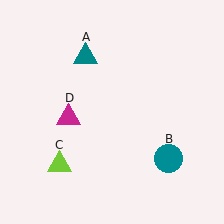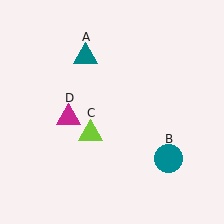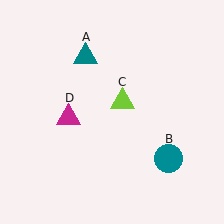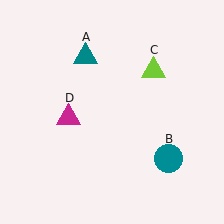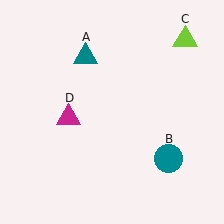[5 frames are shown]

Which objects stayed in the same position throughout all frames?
Teal triangle (object A) and teal circle (object B) and magenta triangle (object D) remained stationary.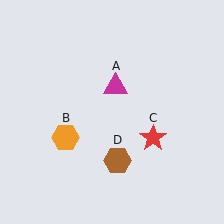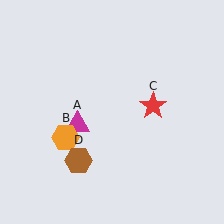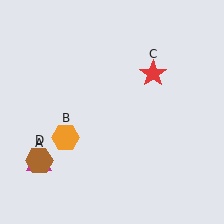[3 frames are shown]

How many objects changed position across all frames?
3 objects changed position: magenta triangle (object A), red star (object C), brown hexagon (object D).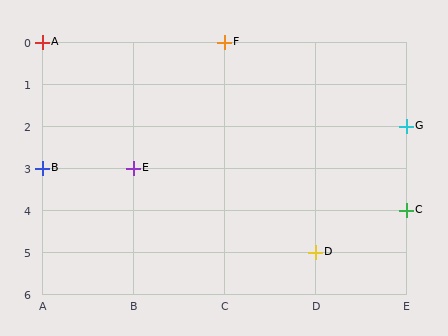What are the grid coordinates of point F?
Point F is at grid coordinates (C, 0).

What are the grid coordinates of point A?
Point A is at grid coordinates (A, 0).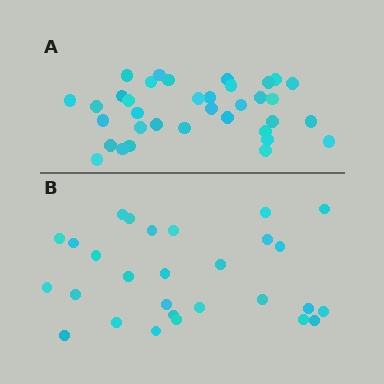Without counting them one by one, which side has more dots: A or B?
Region A (the top region) has more dots.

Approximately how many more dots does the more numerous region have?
Region A has roughly 8 or so more dots than region B.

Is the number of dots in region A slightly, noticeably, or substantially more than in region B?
Region A has noticeably more, but not dramatically so. The ratio is roughly 1.2 to 1.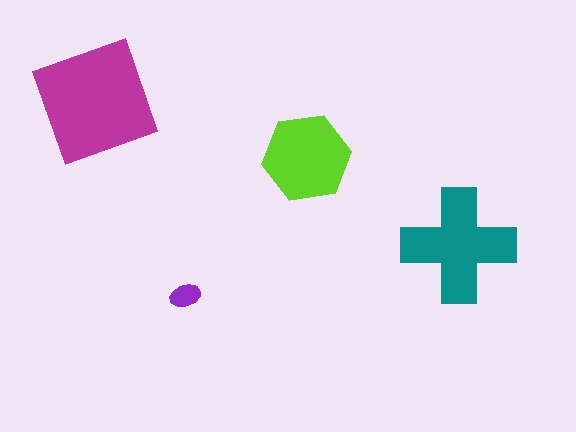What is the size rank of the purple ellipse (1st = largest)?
4th.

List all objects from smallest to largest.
The purple ellipse, the lime hexagon, the teal cross, the magenta square.